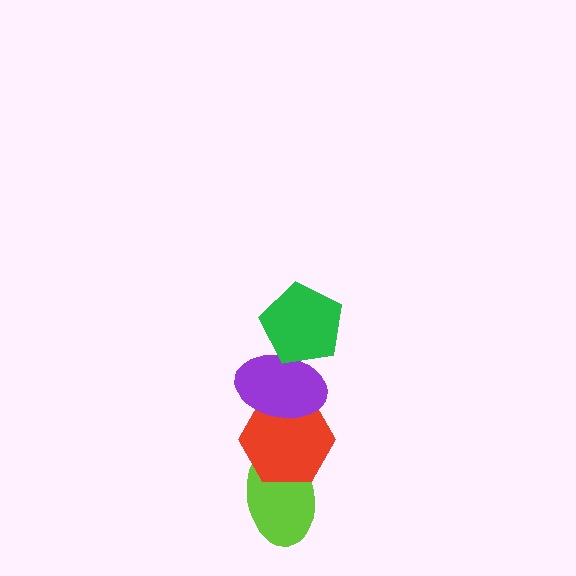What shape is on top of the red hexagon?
The purple ellipse is on top of the red hexagon.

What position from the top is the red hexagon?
The red hexagon is 3rd from the top.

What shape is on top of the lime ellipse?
The red hexagon is on top of the lime ellipse.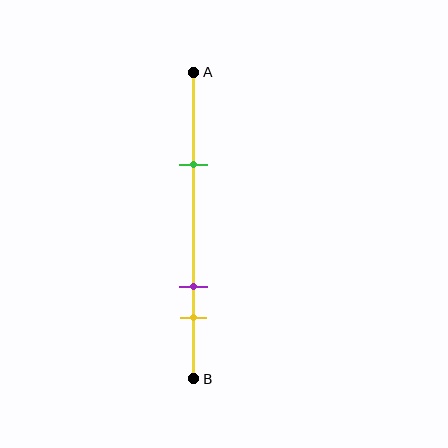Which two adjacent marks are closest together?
The purple and yellow marks are the closest adjacent pair.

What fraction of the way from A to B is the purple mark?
The purple mark is approximately 70% (0.7) of the way from A to B.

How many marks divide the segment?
There are 3 marks dividing the segment.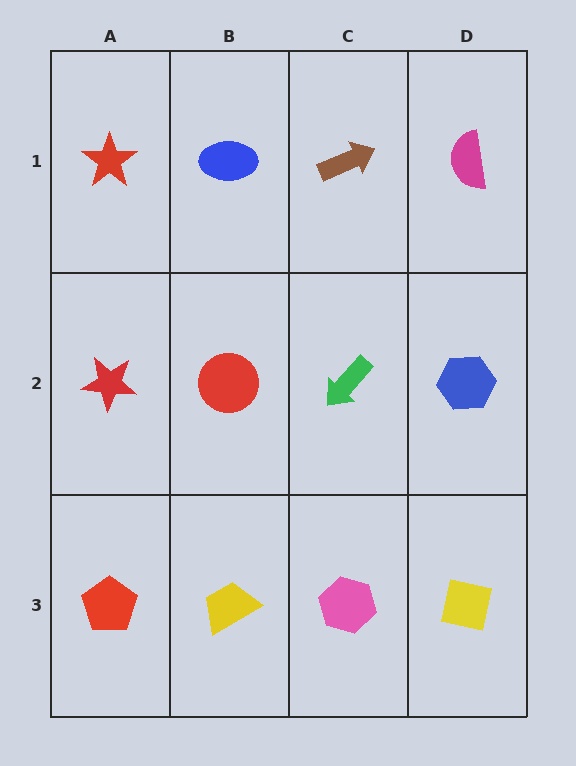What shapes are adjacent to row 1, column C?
A green arrow (row 2, column C), a blue ellipse (row 1, column B), a magenta semicircle (row 1, column D).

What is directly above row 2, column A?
A red star.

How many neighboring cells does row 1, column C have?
3.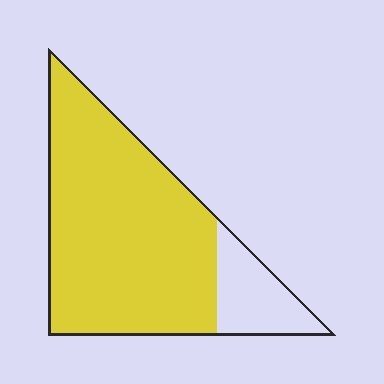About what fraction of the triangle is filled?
About five sixths (5/6).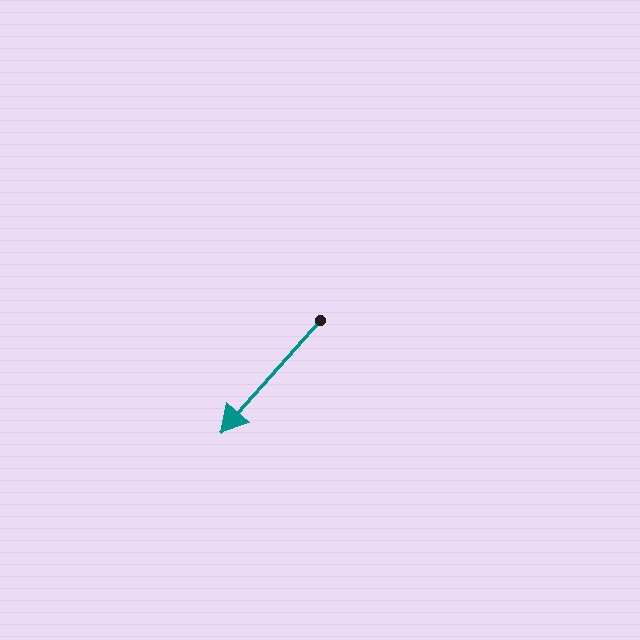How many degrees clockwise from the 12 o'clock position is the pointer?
Approximately 222 degrees.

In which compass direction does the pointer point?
Southwest.